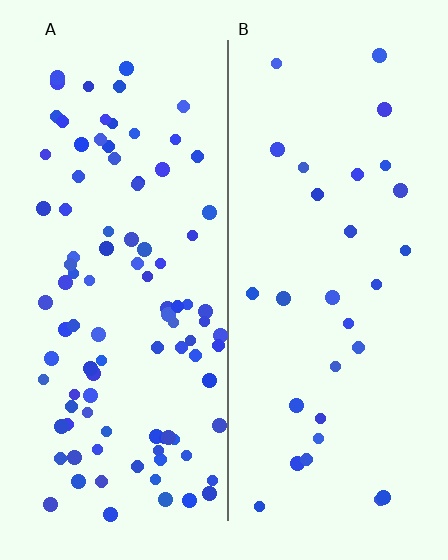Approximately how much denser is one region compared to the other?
Approximately 3.3× — region A over region B.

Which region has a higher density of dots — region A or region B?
A (the left).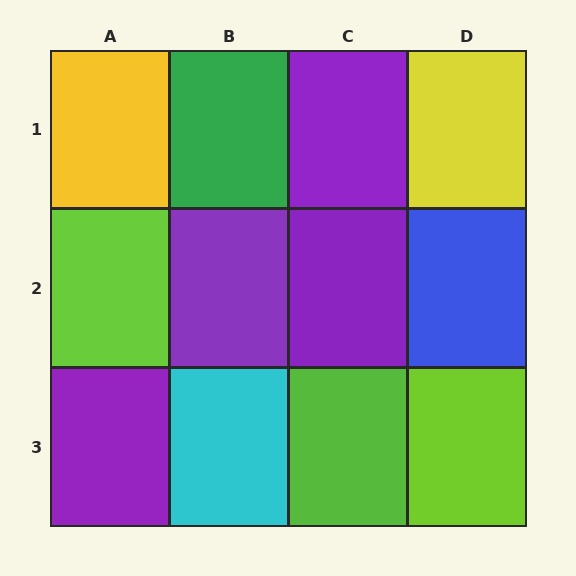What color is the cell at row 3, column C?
Lime.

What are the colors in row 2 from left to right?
Lime, purple, purple, blue.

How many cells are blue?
1 cell is blue.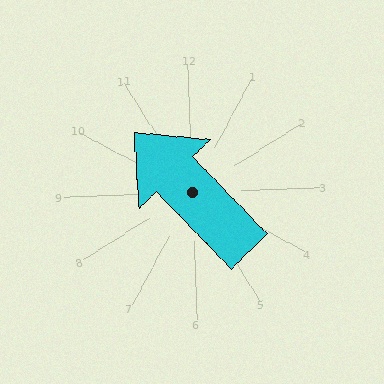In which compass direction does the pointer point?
Northwest.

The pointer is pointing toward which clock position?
Roughly 11 o'clock.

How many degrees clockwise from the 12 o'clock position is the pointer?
Approximately 318 degrees.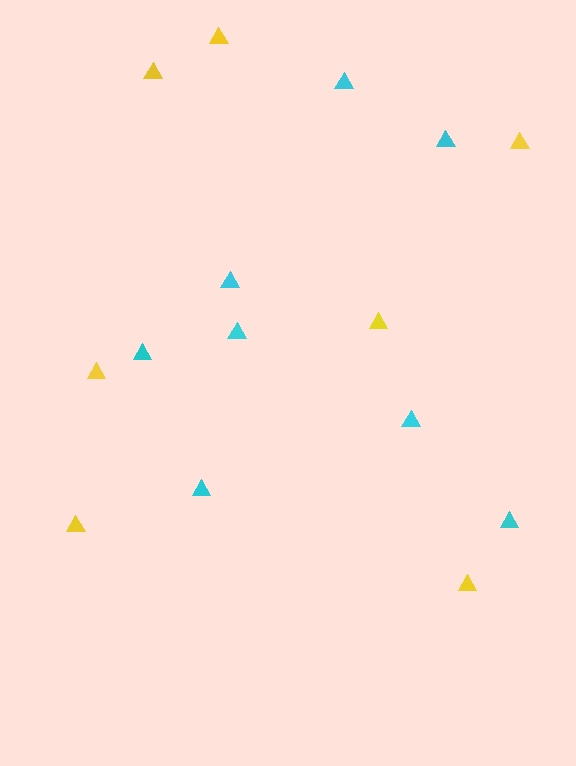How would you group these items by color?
There are 2 groups: one group of cyan triangles (8) and one group of yellow triangles (7).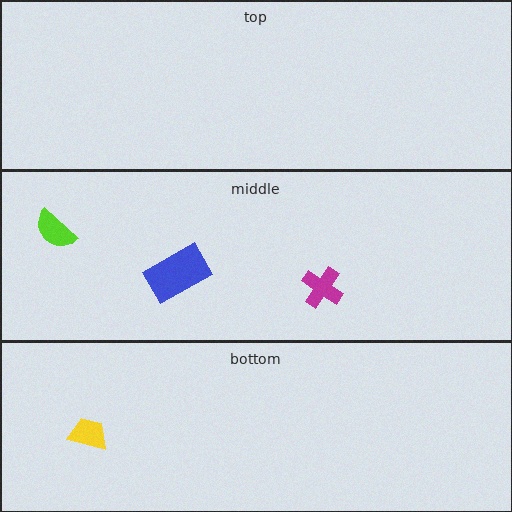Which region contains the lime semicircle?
The middle region.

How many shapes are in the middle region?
3.